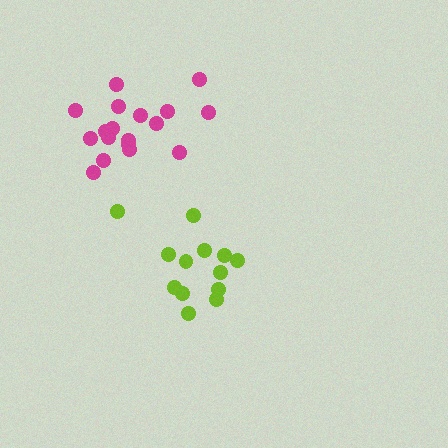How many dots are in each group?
Group 1: 13 dots, Group 2: 18 dots (31 total).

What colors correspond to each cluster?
The clusters are colored: lime, magenta.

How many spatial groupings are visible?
There are 2 spatial groupings.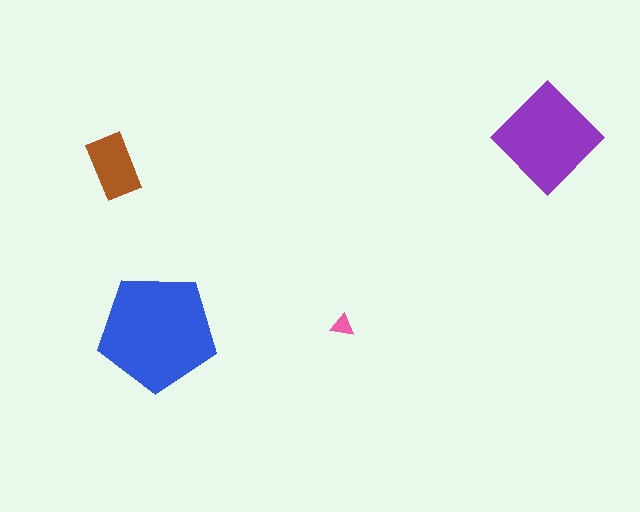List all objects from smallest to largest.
The pink triangle, the brown rectangle, the purple diamond, the blue pentagon.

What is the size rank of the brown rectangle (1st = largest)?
3rd.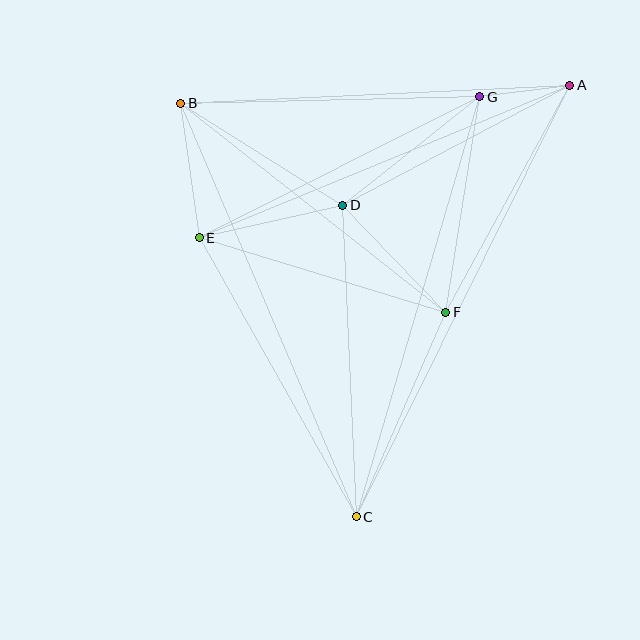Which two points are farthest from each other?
Points A and C are farthest from each other.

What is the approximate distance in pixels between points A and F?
The distance between A and F is approximately 258 pixels.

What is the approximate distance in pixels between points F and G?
The distance between F and G is approximately 218 pixels.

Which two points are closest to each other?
Points A and G are closest to each other.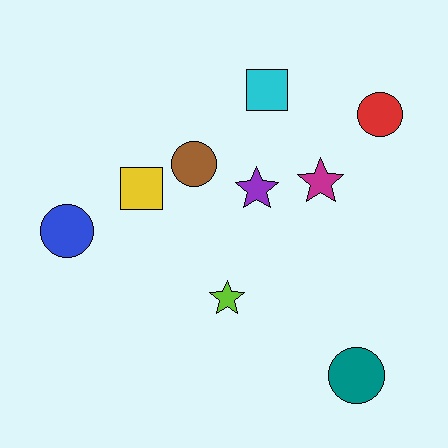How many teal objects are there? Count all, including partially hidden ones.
There is 1 teal object.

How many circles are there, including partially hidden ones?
There are 4 circles.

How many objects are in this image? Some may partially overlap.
There are 9 objects.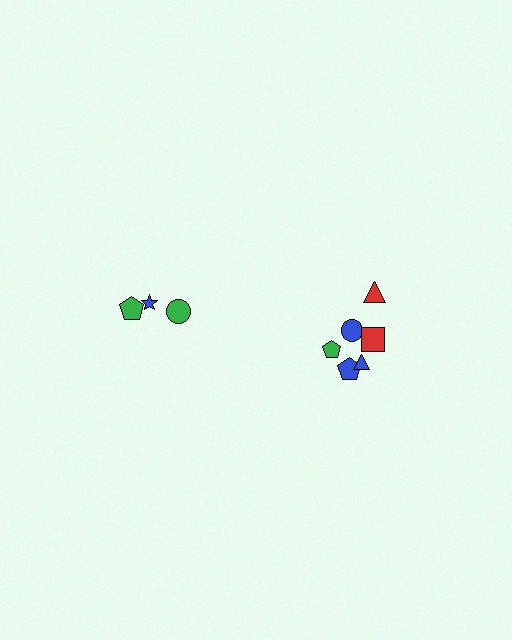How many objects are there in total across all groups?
There are 9 objects.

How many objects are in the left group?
There are 3 objects.